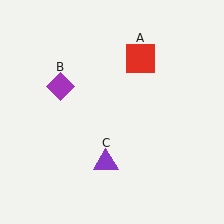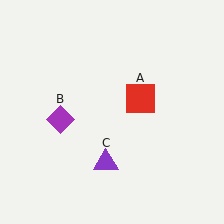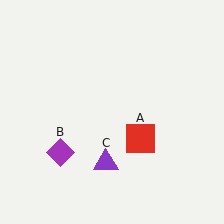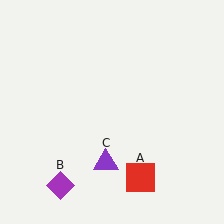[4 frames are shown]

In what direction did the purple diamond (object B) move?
The purple diamond (object B) moved down.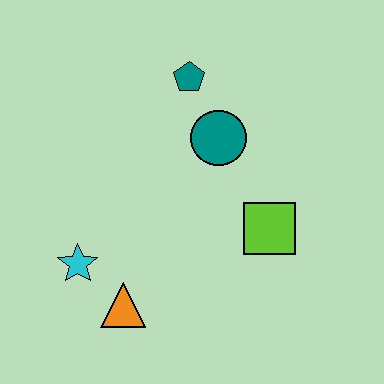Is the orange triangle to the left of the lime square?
Yes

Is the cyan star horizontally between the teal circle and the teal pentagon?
No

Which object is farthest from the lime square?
The cyan star is farthest from the lime square.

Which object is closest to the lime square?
The teal circle is closest to the lime square.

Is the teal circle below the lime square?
No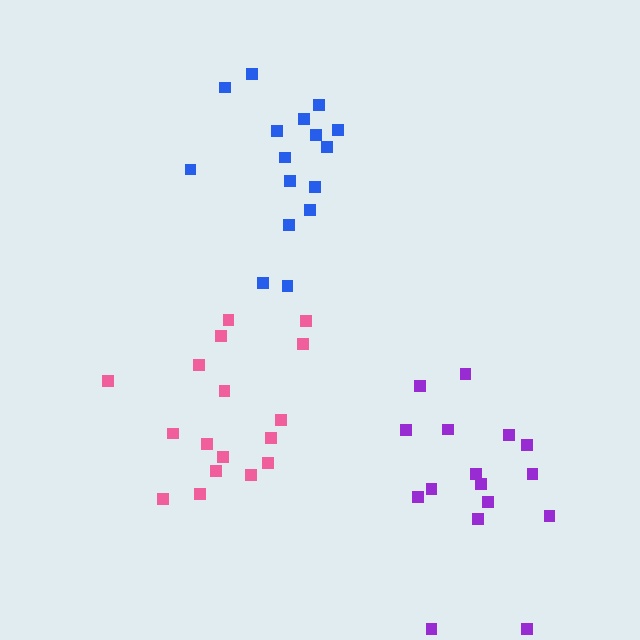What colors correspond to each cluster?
The clusters are colored: pink, blue, purple.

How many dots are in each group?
Group 1: 17 dots, Group 2: 16 dots, Group 3: 16 dots (49 total).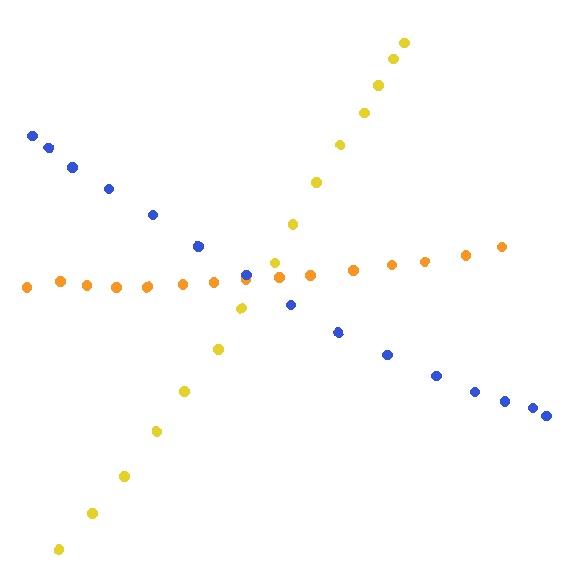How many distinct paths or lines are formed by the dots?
There are 3 distinct paths.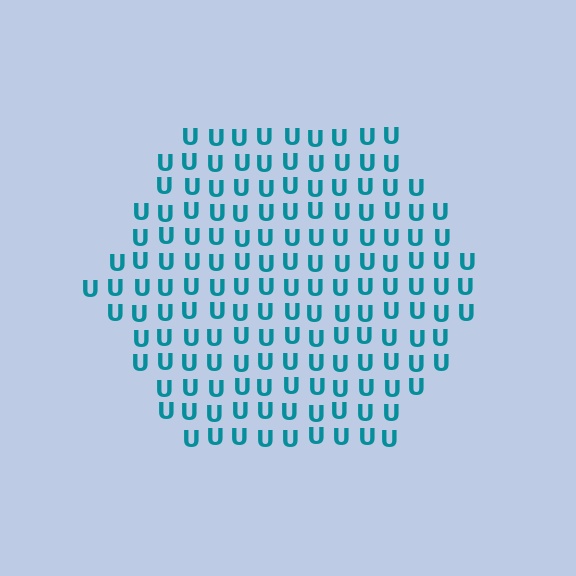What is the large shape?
The large shape is a hexagon.